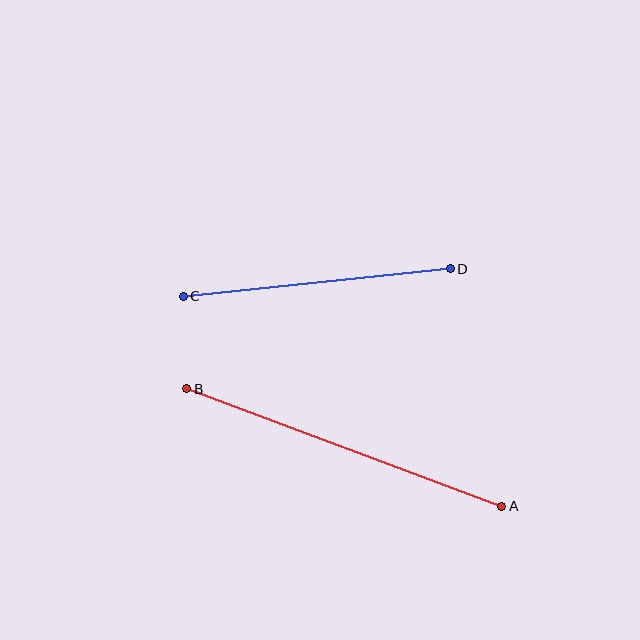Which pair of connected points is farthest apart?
Points A and B are farthest apart.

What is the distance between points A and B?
The distance is approximately 336 pixels.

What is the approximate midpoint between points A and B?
The midpoint is at approximately (344, 447) pixels.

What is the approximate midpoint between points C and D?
The midpoint is at approximately (317, 282) pixels.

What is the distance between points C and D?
The distance is approximately 268 pixels.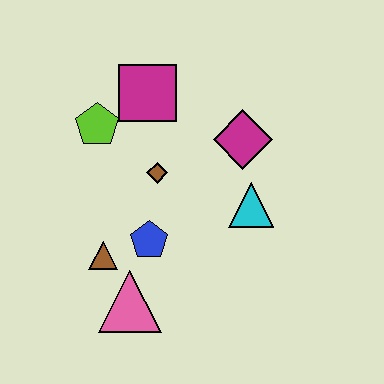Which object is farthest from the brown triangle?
The magenta diamond is farthest from the brown triangle.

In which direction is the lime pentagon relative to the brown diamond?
The lime pentagon is to the left of the brown diamond.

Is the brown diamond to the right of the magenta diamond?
No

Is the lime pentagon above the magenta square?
No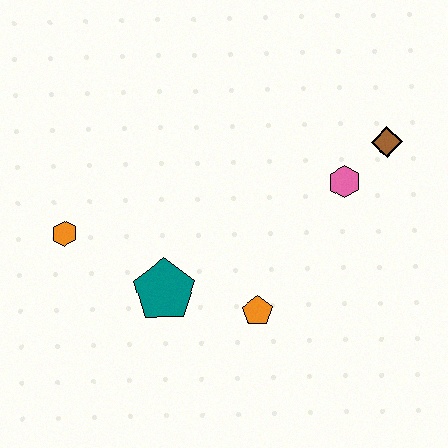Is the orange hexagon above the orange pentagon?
Yes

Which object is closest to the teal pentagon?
The orange pentagon is closest to the teal pentagon.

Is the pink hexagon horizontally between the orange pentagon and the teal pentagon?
No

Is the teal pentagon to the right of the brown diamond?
No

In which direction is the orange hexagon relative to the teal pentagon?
The orange hexagon is to the left of the teal pentagon.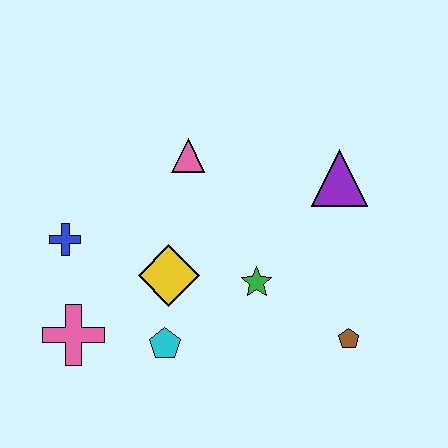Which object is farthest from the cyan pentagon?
The purple triangle is farthest from the cyan pentagon.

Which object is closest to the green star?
The yellow diamond is closest to the green star.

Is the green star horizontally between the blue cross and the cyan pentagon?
No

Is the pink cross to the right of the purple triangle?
No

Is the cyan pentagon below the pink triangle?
Yes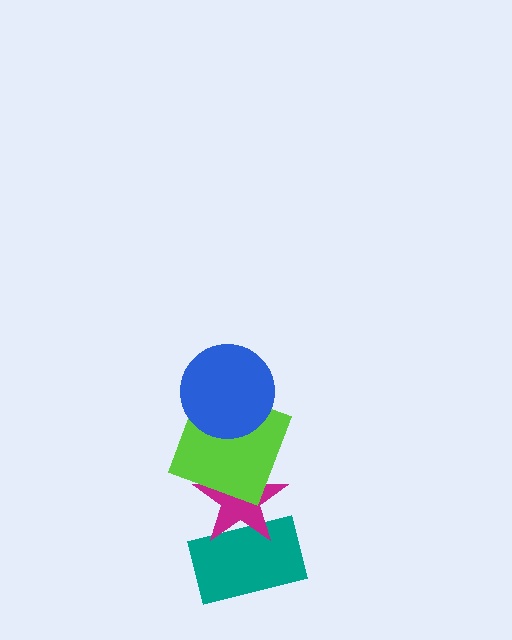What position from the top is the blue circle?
The blue circle is 1st from the top.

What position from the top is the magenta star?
The magenta star is 3rd from the top.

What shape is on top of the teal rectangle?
The magenta star is on top of the teal rectangle.